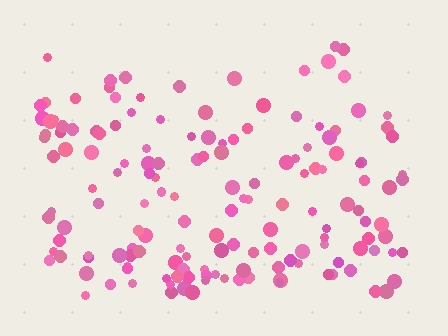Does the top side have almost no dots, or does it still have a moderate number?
Still a moderate number, just noticeably fewer than the bottom.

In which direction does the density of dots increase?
From top to bottom, with the bottom side densest.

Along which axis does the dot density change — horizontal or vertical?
Vertical.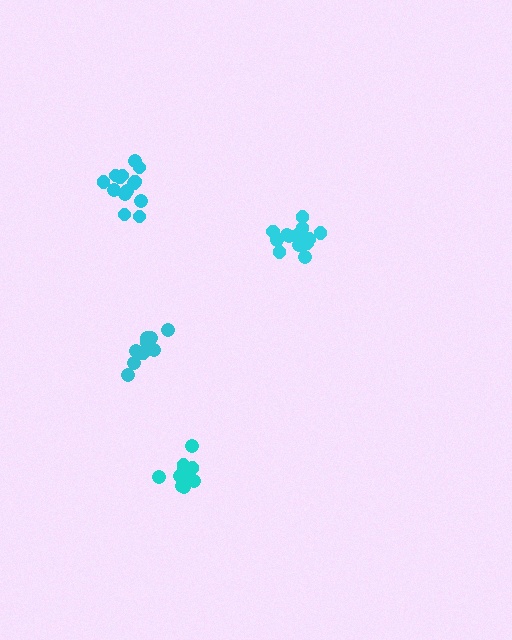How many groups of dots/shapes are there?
There are 4 groups.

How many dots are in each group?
Group 1: 14 dots, Group 2: 11 dots, Group 3: 16 dots, Group 4: 10 dots (51 total).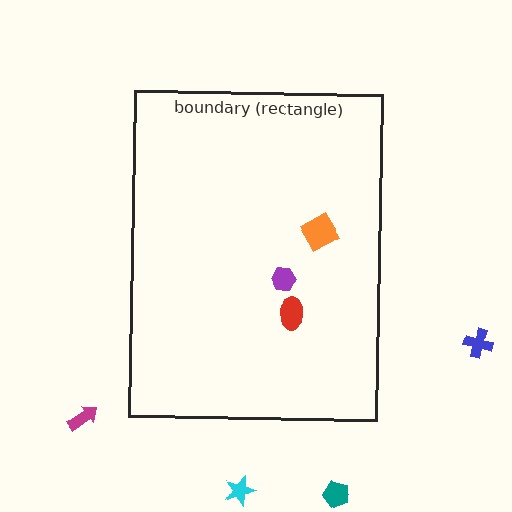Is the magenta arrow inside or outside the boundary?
Outside.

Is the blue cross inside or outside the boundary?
Outside.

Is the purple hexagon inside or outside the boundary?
Inside.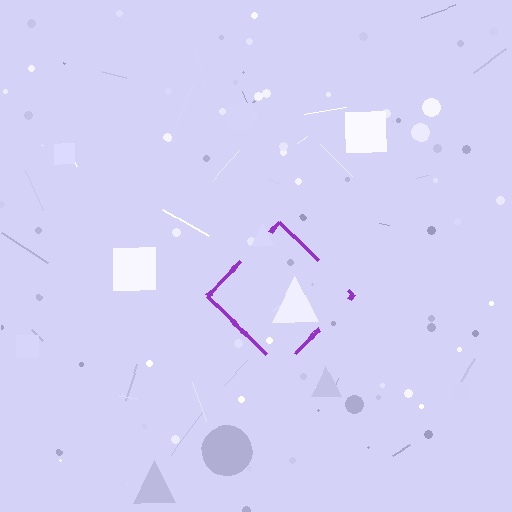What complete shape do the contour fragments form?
The contour fragments form a diamond.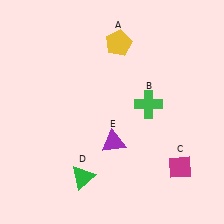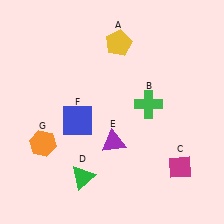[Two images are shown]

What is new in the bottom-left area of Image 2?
A blue square (F) was added in the bottom-left area of Image 2.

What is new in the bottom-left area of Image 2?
An orange hexagon (G) was added in the bottom-left area of Image 2.